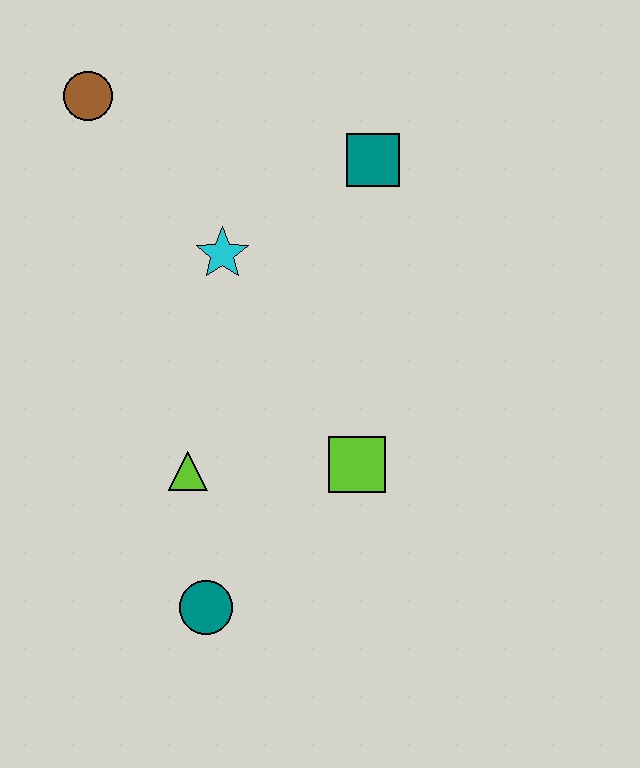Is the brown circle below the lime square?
No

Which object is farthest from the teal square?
The teal circle is farthest from the teal square.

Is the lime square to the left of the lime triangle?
No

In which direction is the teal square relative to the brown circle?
The teal square is to the right of the brown circle.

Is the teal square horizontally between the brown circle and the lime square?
No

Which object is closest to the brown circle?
The cyan star is closest to the brown circle.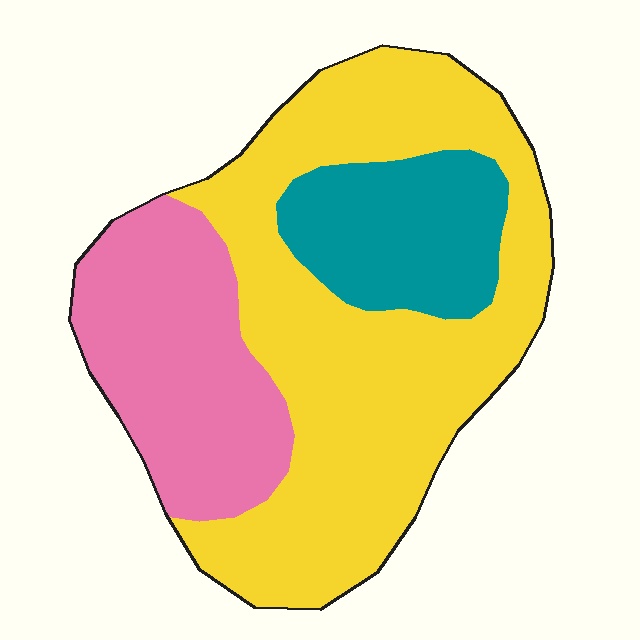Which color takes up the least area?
Teal, at roughly 15%.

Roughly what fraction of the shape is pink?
Pink takes up about one quarter (1/4) of the shape.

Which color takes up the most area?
Yellow, at roughly 55%.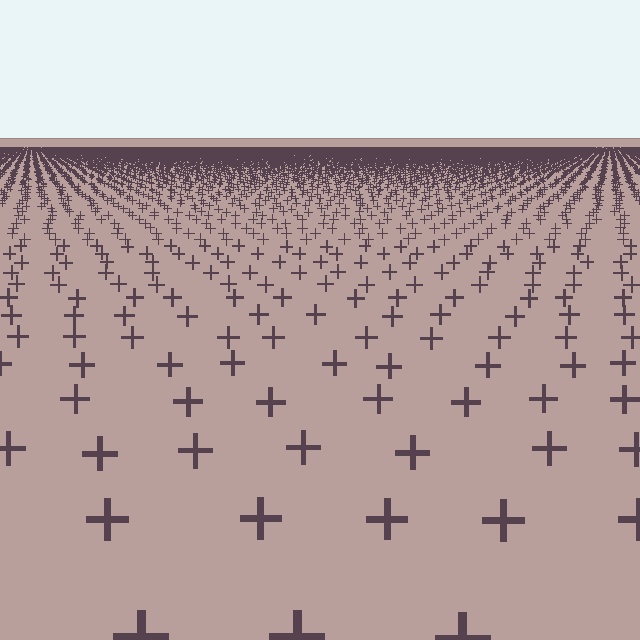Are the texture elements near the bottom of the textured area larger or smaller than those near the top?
Larger. Near the bottom, elements are closer to the viewer and appear at a bigger on-screen size.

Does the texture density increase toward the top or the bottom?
Density increases toward the top.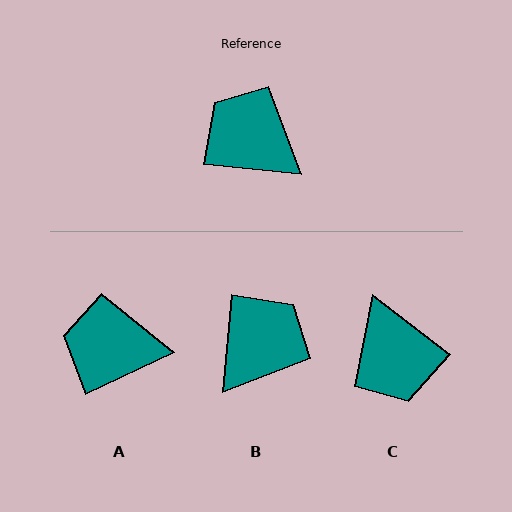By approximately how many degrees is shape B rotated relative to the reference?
Approximately 90 degrees clockwise.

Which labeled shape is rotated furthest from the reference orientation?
C, about 148 degrees away.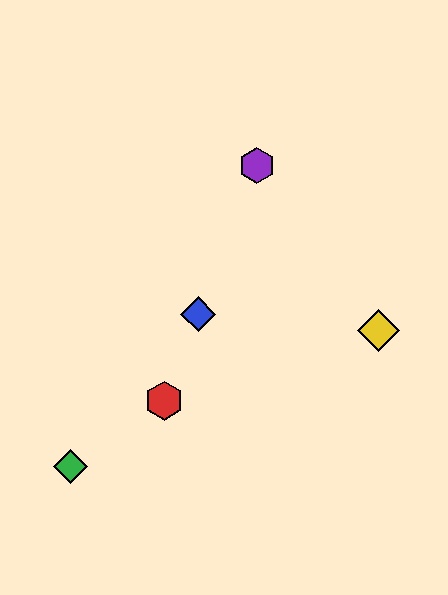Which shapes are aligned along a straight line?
The red hexagon, the blue diamond, the purple hexagon are aligned along a straight line.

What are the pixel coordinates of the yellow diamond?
The yellow diamond is at (378, 331).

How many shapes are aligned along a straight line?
3 shapes (the red hexagon, the blue diamond, the purple hexagon) are aligned along a straight line.